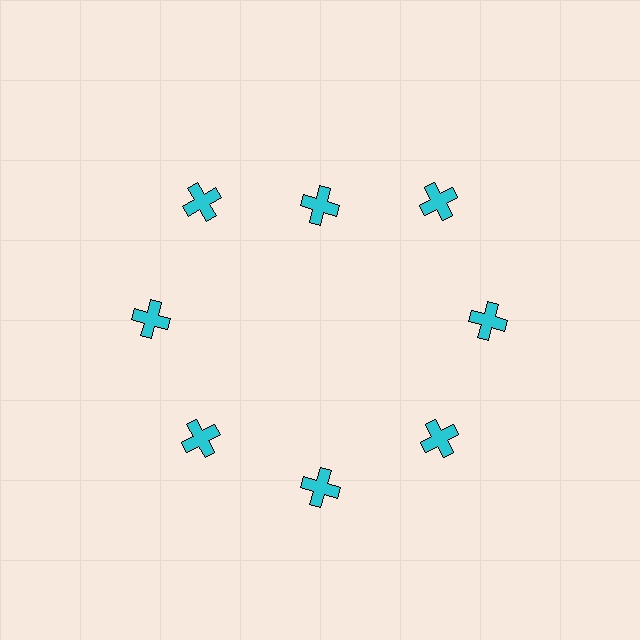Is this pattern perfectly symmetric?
No. The 8 cyan crosses are arranged in a ring, but one element near the 12 o'clock position is pulled inward toward the center, breaking the 8-fold rotational symmetry.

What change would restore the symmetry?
The symmetry would be restored by moving it outward, back onto the ring so that all 8 crosses sit at equal angles and equal distance from the center.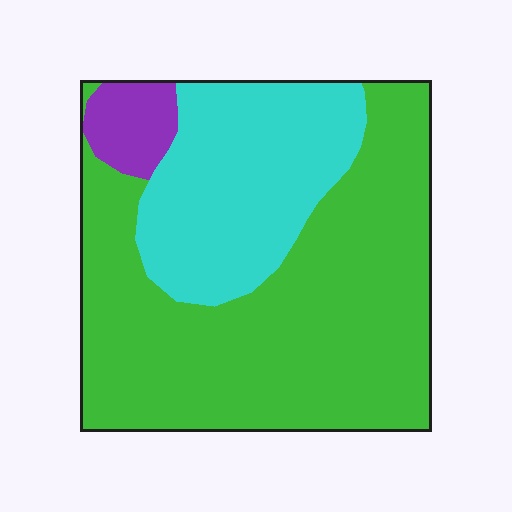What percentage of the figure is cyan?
Cyan takes up between a quarter and a half of the figure.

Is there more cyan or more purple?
Cyan.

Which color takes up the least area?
Purple, at roughly 5%.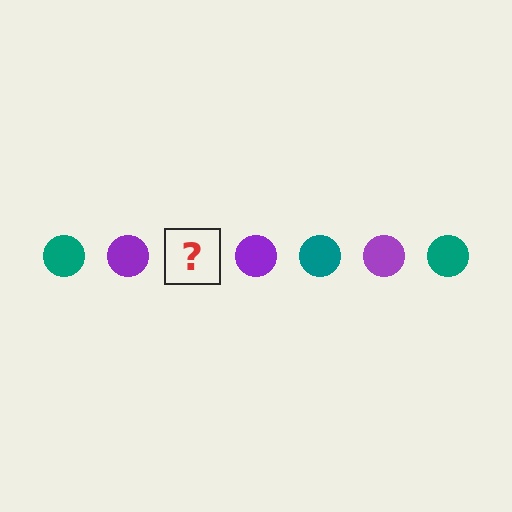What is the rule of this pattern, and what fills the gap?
The rule is that the pattern cycles through teal, purple circles. The gap should be filled with a teal circle.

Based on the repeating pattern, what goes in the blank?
The blank should be a teal circle.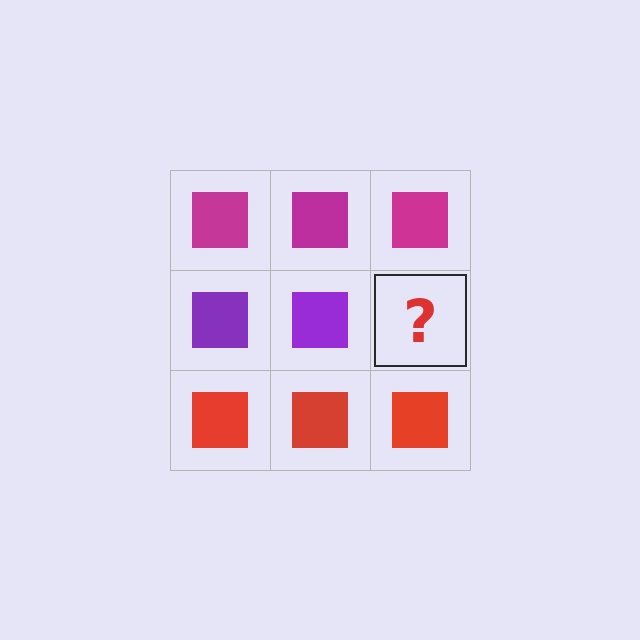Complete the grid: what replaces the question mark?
The question mark should be replaced with a purple square.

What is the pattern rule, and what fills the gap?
The rule is that each row has a consistent color. The gap should be filled with a purple square.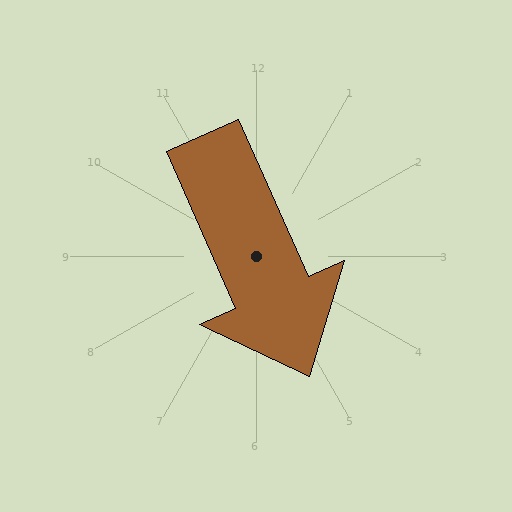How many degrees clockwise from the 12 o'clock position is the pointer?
Approximately 156 degrees.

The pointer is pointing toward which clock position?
Roughly 5 o'clock.